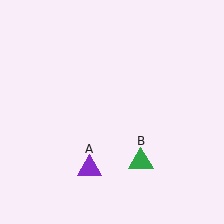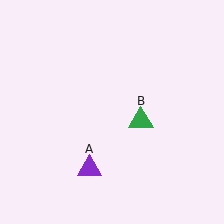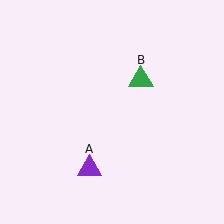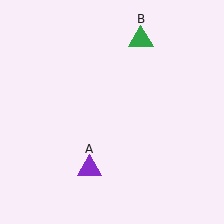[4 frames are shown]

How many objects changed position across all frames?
1 object changed position: green triangle (object B).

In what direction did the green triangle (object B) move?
The green triangle (object B) moved up.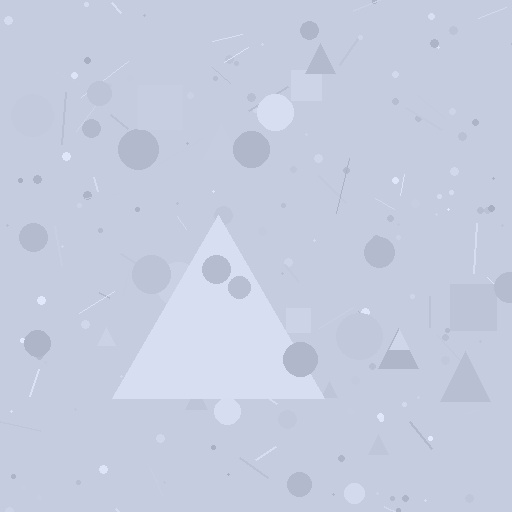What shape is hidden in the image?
A triangle is hidden in the image.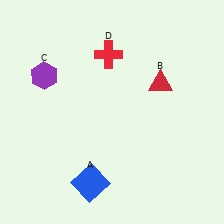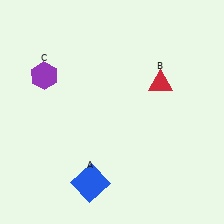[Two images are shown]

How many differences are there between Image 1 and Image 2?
There is 1 difference between the two images.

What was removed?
The red cross (D) was removed in Image 2.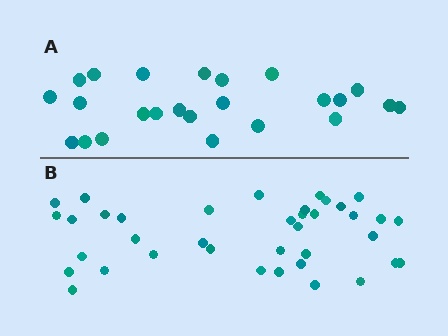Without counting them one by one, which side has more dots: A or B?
Region B (the bottom region) has more dots.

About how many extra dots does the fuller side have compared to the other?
Region B has approximately 15 more dots than region A.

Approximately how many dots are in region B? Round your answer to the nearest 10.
About 40 dots. (The exact count is 38, which rounds to 40.)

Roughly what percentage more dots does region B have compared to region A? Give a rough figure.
About 60% more.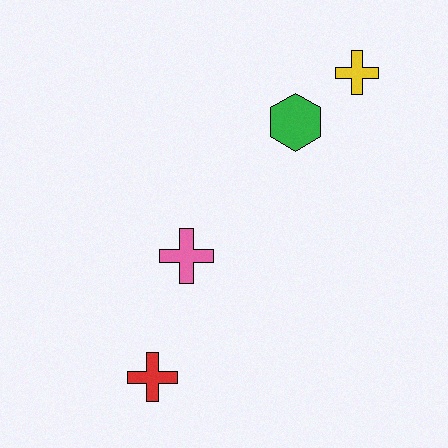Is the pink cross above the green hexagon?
No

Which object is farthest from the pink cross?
The yellow cross is farthest from the pink cross.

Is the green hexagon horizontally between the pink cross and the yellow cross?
Yes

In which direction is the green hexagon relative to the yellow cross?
The green hexagon is to the left of the yellow cross.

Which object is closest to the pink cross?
The red cross is closest to the pink cross.